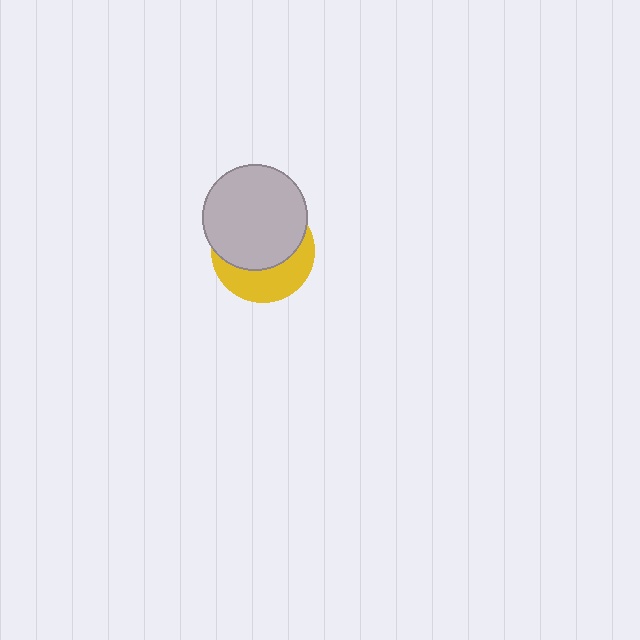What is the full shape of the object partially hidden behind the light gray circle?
The partially hidden object is a yellow circle.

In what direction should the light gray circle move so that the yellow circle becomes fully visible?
The light gray circle should move up. That is the shortest direction to clear the overlap and leave the yellow circle fully visible.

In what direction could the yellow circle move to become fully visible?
The yellow circle could move down. That would shift it out from behind the light gray circle entirely.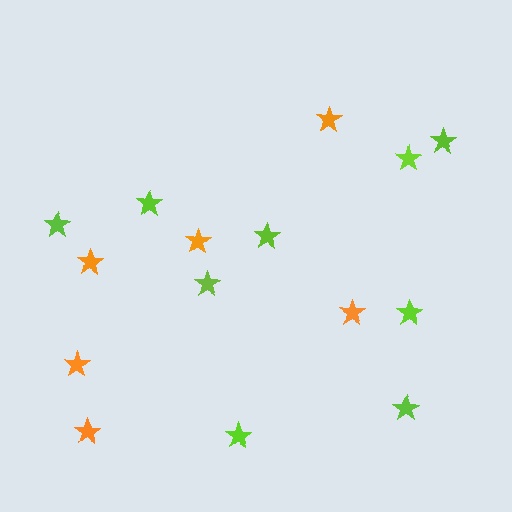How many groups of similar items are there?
There are 2 groups: one group of lime stars (9) and one group of orange stars (6).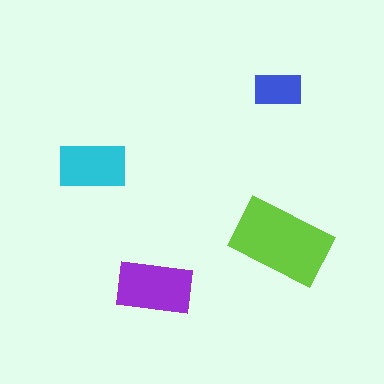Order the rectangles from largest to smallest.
the lime one, the purple one, the cyan one, the blue one.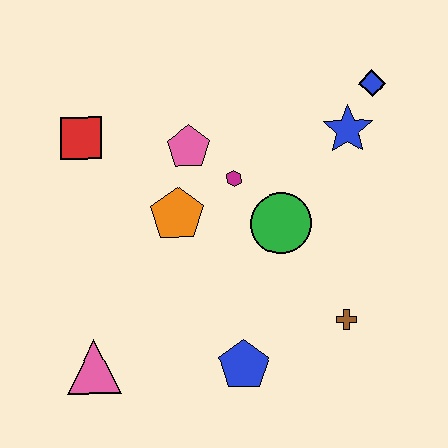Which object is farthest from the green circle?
The pink triangle is farthest from the green circle.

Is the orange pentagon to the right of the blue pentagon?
No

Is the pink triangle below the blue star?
Yes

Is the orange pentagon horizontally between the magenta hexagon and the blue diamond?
No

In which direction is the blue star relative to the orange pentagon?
The blue star is to the right of the orange pentagon.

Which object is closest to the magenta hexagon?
The pink pentagon is closest to the magenta hexagon.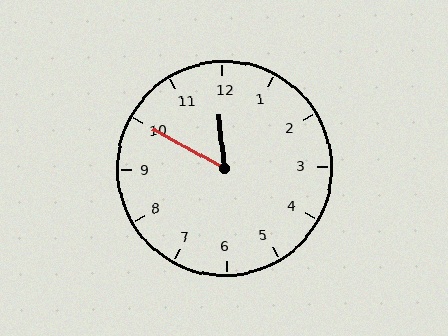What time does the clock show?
11:50.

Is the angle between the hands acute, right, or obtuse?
It is acute.